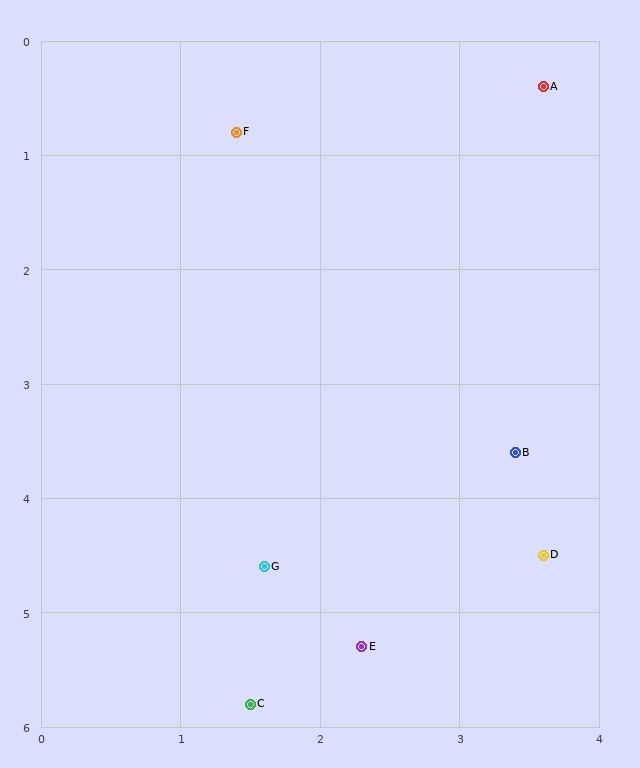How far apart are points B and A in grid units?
Points B and A are about 3.2 grid units apart.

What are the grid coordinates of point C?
Point C is at approximately (1.5, 5.8).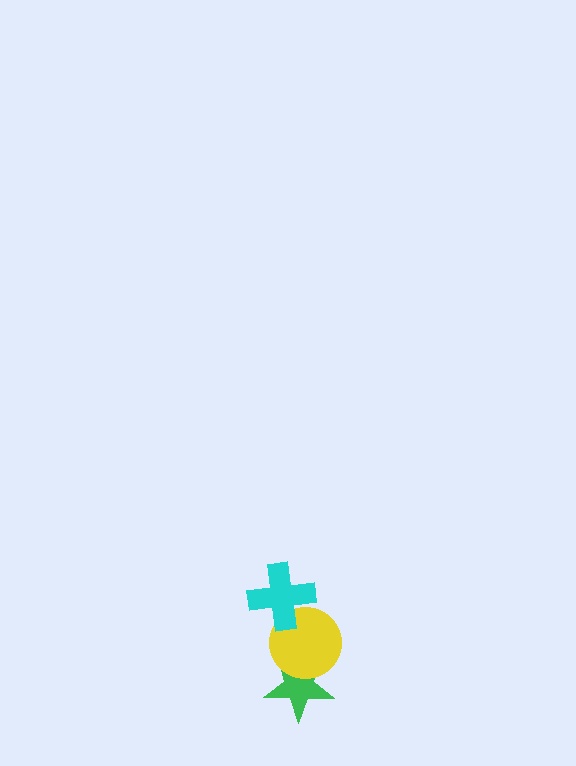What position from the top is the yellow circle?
The yellow circle is 2nd from the top.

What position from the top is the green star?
The green star is 3rd from the top.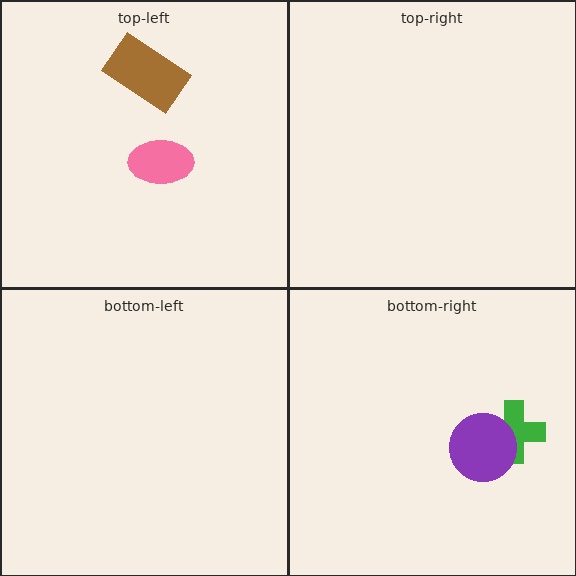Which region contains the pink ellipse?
The top-left region.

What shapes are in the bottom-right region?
The green cross, the purple circle.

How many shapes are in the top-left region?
2.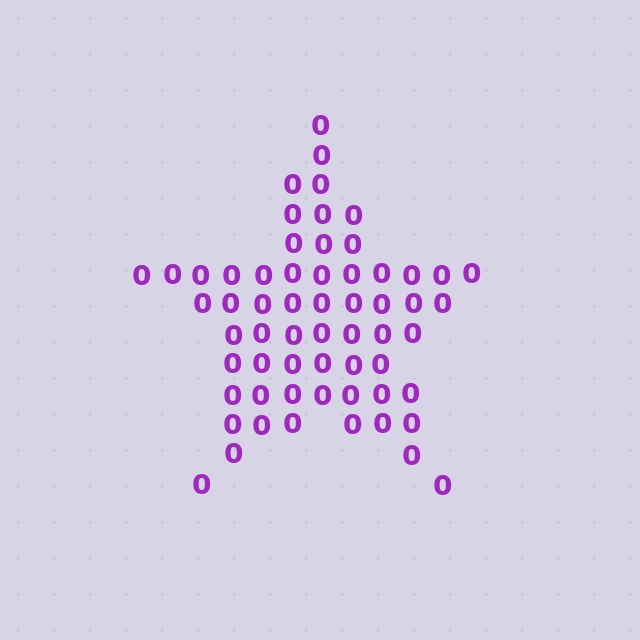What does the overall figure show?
The overall figure shows a star.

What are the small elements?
The small elements are digit 0's.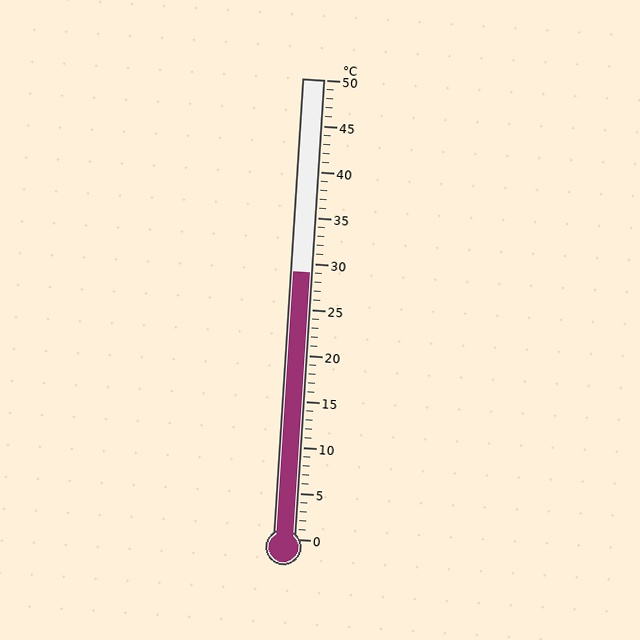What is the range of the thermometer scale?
The thermometer scale ranges from 0°C to 50°C.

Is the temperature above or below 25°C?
The temperature is above 25°C.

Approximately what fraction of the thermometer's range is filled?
The thermometer is filled to approximately 60% of its range.